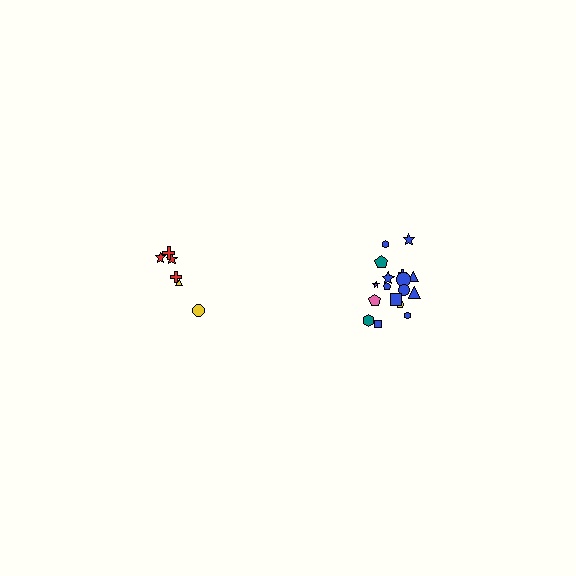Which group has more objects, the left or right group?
The right group.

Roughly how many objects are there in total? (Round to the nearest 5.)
Roughly 25 objects in total.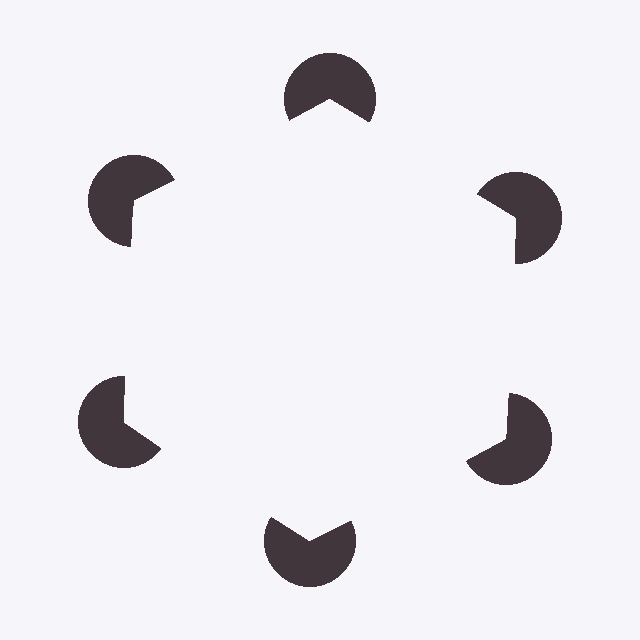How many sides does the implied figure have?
6 sides.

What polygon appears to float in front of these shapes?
An illusory hexagon — its edges are inferred from the aligned wedge cuts in the pac-man discs, not physically drawn.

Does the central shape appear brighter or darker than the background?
It typically appears slightly brighter than the background, even though no actual brightness change is drawn.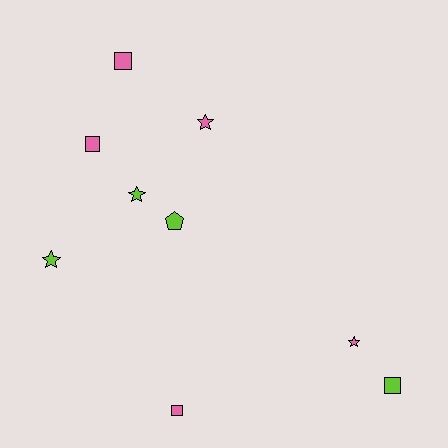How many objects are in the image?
There are 9 objects.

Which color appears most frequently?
Pink, with 5 objects.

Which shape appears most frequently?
Star, with 4 objects.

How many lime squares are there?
There is 1 lime square.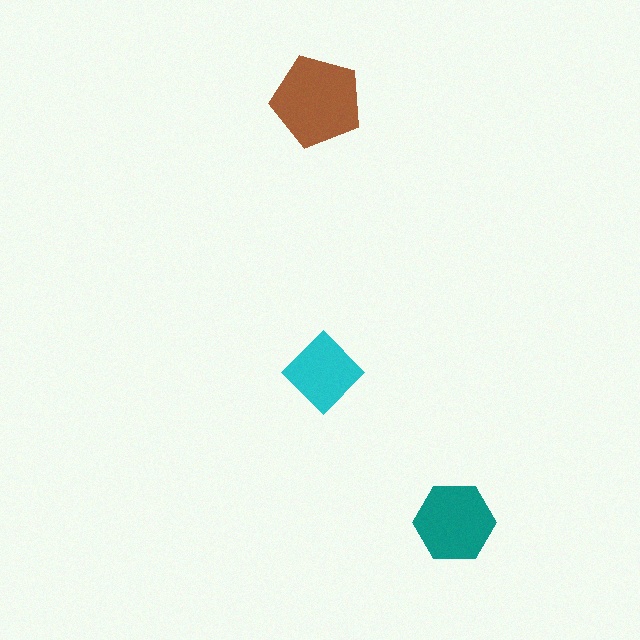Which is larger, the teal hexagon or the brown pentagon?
The brown pentagon.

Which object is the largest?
The brown pentagon.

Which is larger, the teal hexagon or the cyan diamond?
The teal hexagon.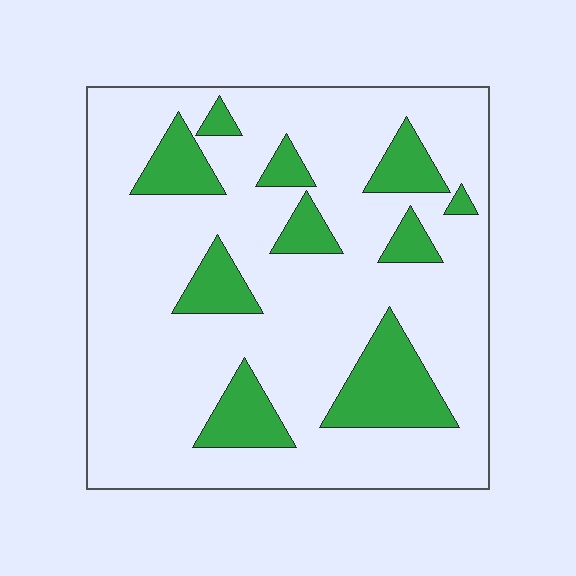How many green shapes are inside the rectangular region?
10.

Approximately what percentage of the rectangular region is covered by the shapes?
Approximately 20%.